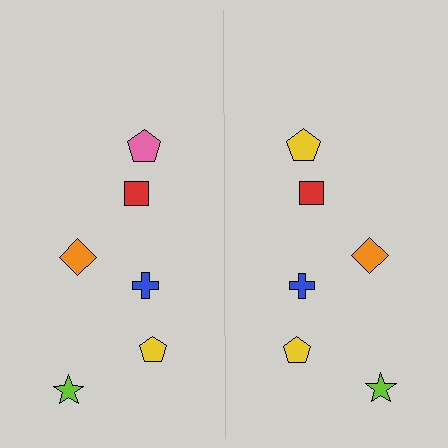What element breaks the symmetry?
The yellow pentagon on the right side breaks the symmetry — its mirror counterpart is pink.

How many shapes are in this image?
There are 12 shapes in this image.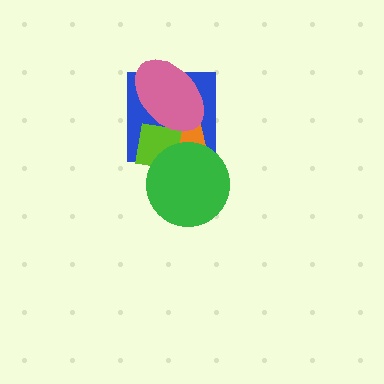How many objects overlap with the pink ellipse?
3 objects overlap with the pink ellipse.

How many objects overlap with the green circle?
3 objects overlap with the green circle.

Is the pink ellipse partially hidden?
No, no other shape covers it.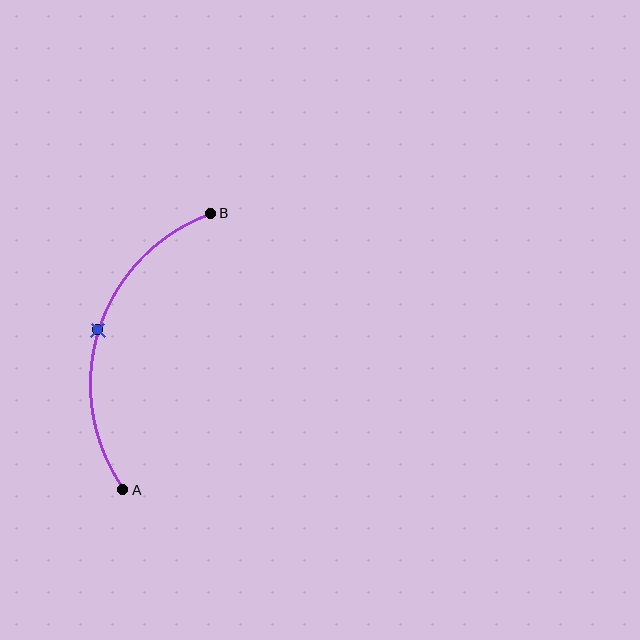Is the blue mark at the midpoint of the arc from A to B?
Yes. The blue mark lies on the arc at equal arc-length from both A and B — it is the arc midpoint.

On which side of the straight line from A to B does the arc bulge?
The arc bulges to the left of the straight line connecting A and B.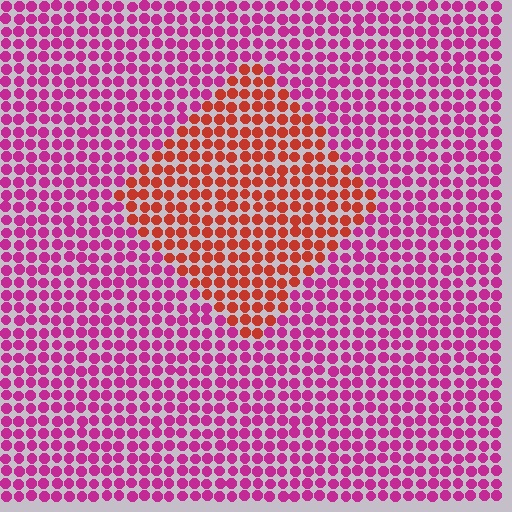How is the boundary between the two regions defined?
The boundary is defined purely by a slight shift in hue (about 47 degrees). Spacing, size, and orientation are identical on both sides.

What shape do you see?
I see a diamond.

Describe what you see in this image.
The image is filled with small magenta elements in a uniform arrangement. A diamond-shaped region is visible where the elements are tinted to a slightly different hue, forming a subtle color boundary.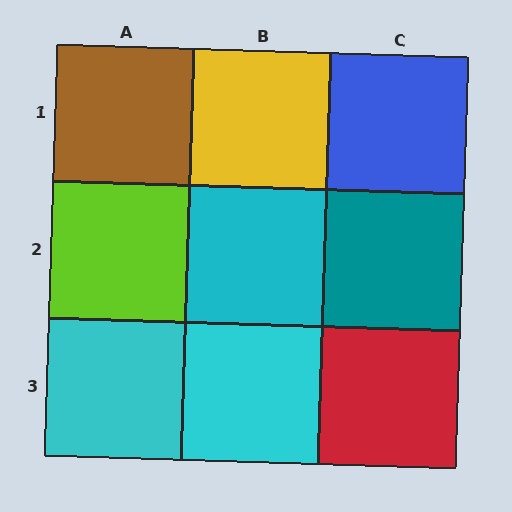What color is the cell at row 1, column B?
Yellow.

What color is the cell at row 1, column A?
Brown.